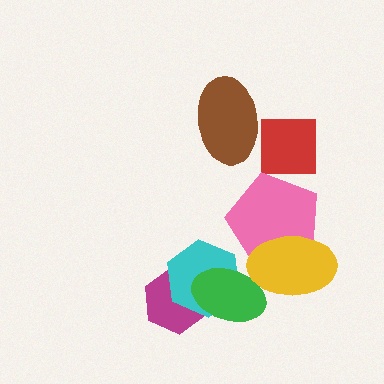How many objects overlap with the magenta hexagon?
2 objects overlap with the magenta hexagon.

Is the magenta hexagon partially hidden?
Yes, it is partially covered by another shape.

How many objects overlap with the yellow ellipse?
2 objects overlap with the yellow ellipse.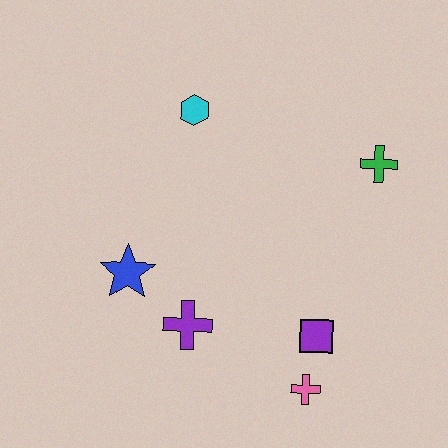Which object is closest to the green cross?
The purple square is closest to the green cross.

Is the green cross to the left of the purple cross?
No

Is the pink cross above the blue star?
No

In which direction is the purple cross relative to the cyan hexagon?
The purple cross is below the cyan hexagon.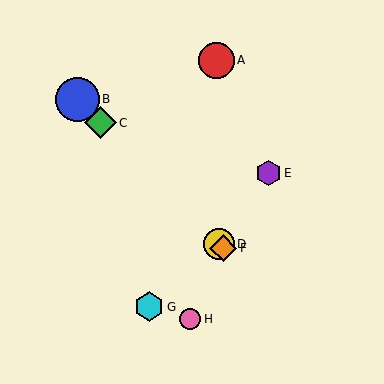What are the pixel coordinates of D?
Object D is at (219, 244).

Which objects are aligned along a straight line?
Objects B, C, D, F are aligned along a straight line.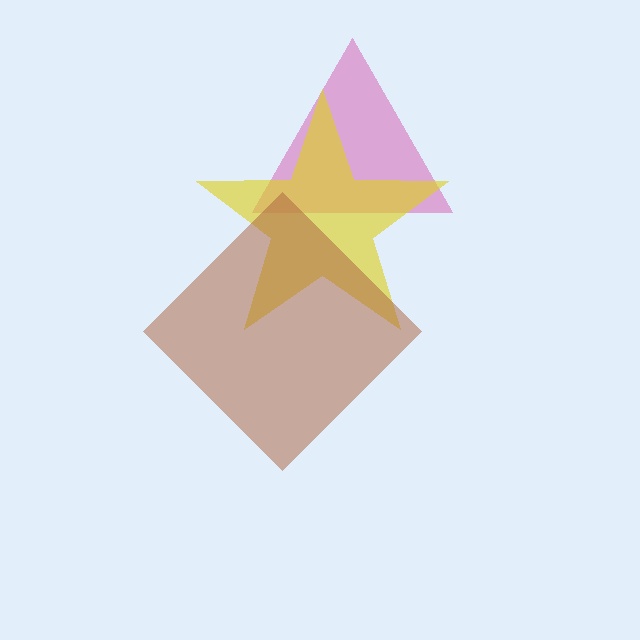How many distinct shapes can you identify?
There are 3 distinct shapes: a magenta triangle, a yellow star, a brown diamond.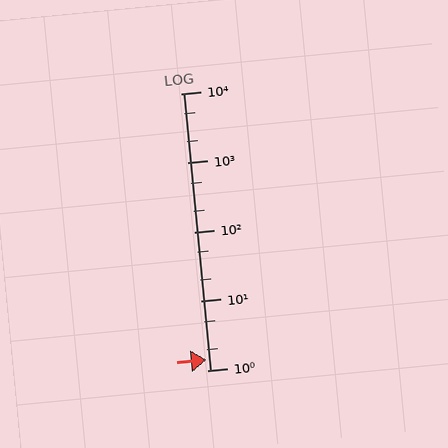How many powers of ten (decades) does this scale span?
The scale spans 4 decades, from 1 to 10000.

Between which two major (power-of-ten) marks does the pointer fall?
The pointer is between 1 and 10.